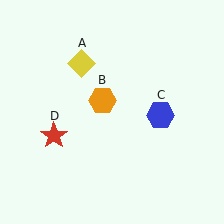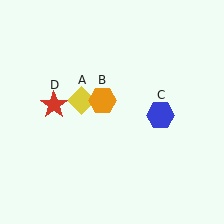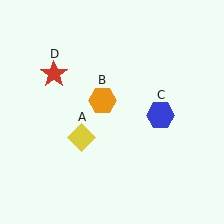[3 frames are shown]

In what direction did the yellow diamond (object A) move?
The yellow diamond (object A) moved down.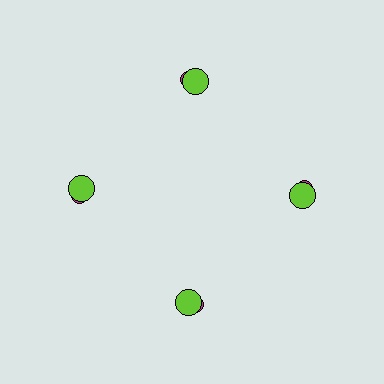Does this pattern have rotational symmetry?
Yes, this pattern has 4-fold rotational symmetry. It looks the same after rotating 90 degrees around the center.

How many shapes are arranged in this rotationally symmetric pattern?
There are 8 shapes, arranged in 4 groups of 2.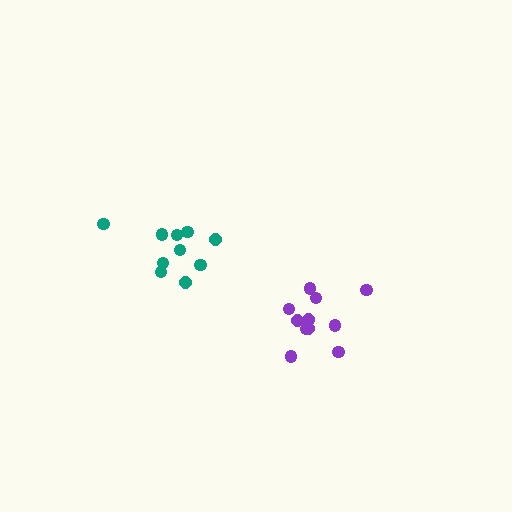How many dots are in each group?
Group 1: 10 dots, Group 2: 12 dots (22 total).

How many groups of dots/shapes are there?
There are 2 groups.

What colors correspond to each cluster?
The clusters are colored: teal, purple.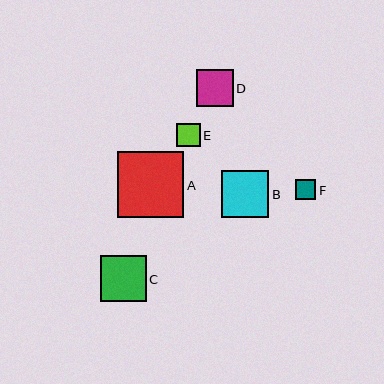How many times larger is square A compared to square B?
Square A is approximately 1.4 times the size of square B.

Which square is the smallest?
Square F is the smallest with a size of approximately 21 pixels.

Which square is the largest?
Square A is the largest with a size of approximately 66 pixels.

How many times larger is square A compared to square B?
Square A is approximately 1.4 times the size of square B.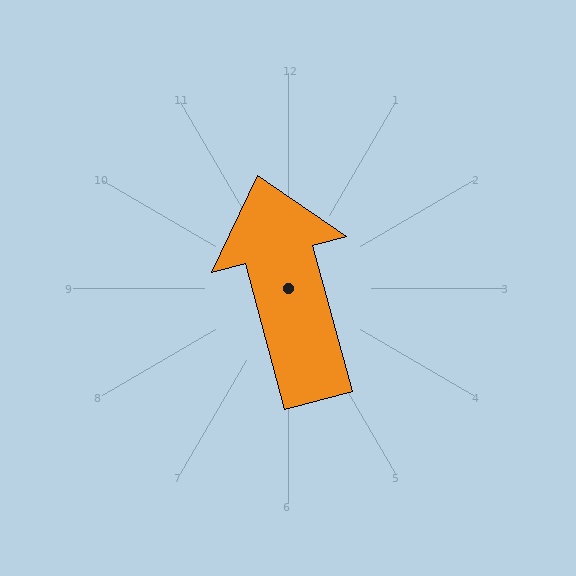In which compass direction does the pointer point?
North.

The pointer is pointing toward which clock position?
Roughly 11 o'clock.